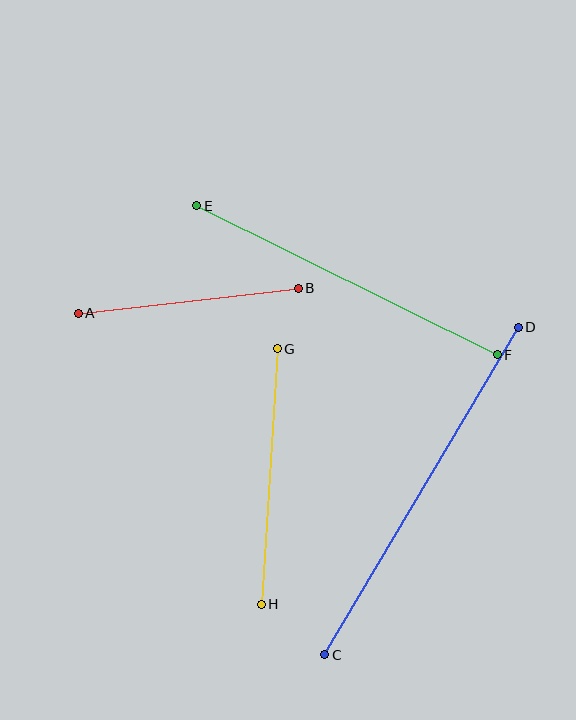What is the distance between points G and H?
The distance is approximately 256 pixels.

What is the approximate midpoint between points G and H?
The midpoint is at approximately (269, 477) pixels.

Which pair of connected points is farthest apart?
Points C and D are farthest apart.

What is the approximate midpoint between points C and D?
The midpoint is at approximately (422, 491) pixels.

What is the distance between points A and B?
The distance is approximately 222 pixels.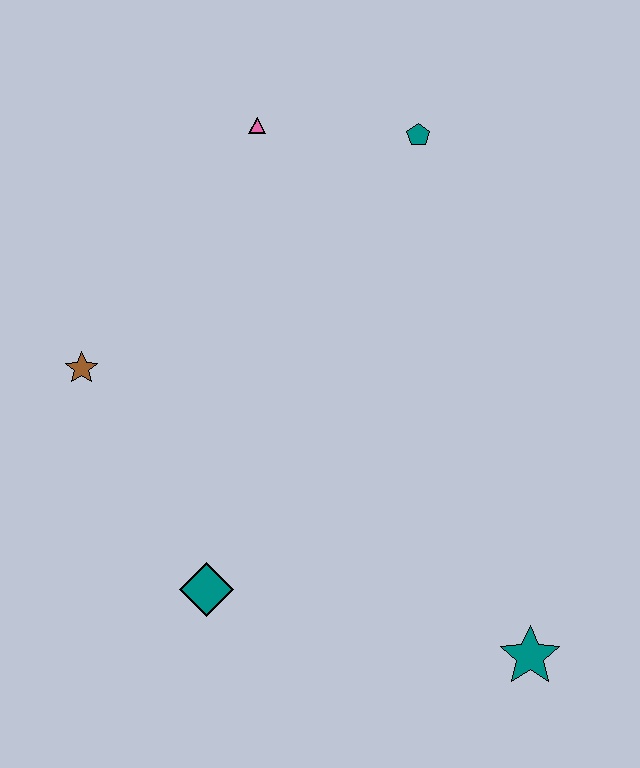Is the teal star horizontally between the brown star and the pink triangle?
No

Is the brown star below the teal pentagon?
Yes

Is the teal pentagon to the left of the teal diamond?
No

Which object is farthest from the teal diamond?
The teal pentagon is farthest from the teal diamond.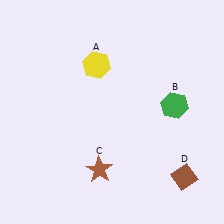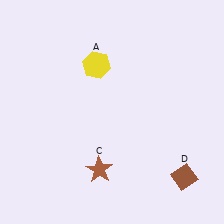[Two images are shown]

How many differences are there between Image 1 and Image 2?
There is 1 difference between the two images.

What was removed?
The green hexagon (B) was removed in Image 2.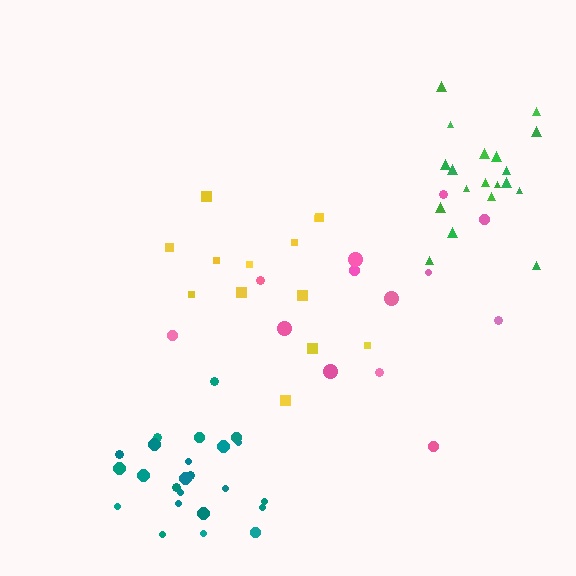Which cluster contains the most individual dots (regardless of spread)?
Teal (25).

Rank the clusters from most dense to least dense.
green, teal, pink, yellow.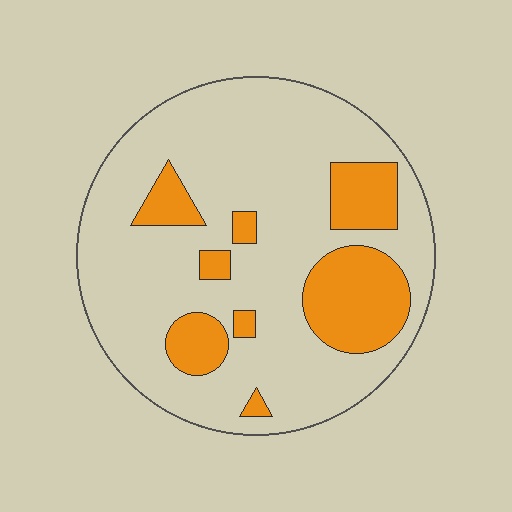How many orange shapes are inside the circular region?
8.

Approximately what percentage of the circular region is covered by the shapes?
Approximately 20%.